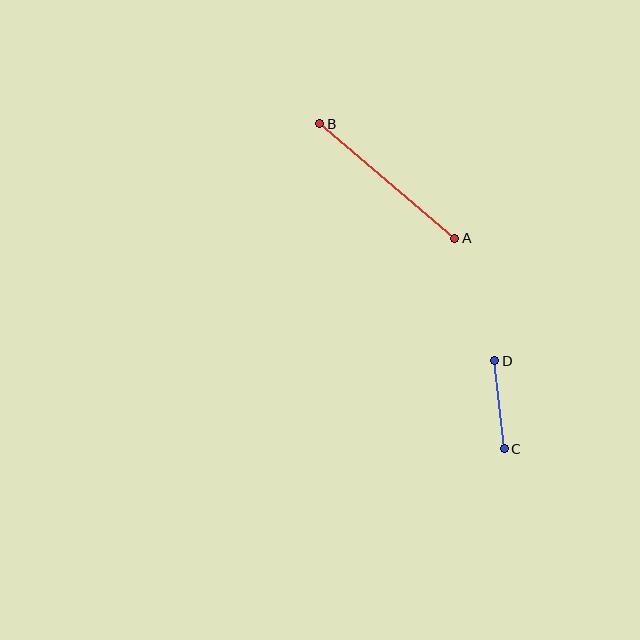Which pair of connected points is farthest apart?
Points A and B are farthest apart.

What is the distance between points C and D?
The distance is approximately 88 pixels.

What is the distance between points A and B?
The distance is approximately 177 pixels.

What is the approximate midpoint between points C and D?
The midpoint is at approximately (499, 405) pixels.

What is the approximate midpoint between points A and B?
The midpoint is at approximately (387, 181) pixels.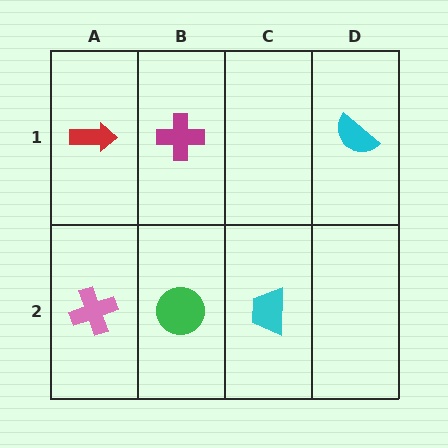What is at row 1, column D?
A cyan semicircle.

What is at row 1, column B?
A magenta cross.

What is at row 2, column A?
A pink cross.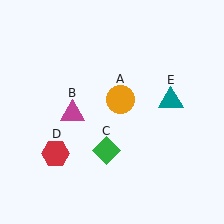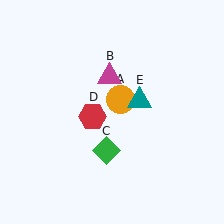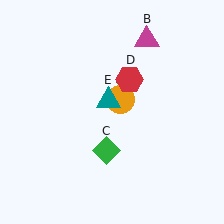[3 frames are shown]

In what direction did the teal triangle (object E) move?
The teal triangle (object E) moved left.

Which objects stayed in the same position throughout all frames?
Orange circle (object A) and green diamond (object C) remained stationary.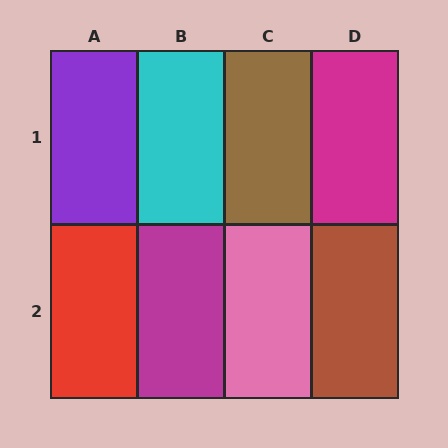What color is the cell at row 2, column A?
Red.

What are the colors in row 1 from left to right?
Purple, cyan, brown, magenta.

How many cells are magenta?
2 cells are magenta.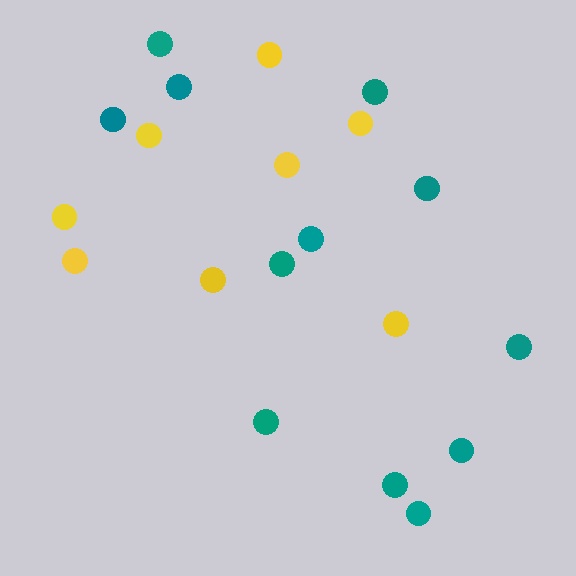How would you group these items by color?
There are 2 groups: one group of teal circles (12) and one group of yellow circles (8).